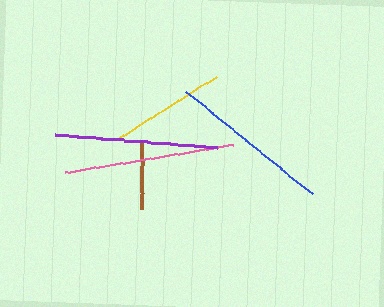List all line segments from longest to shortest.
From longest to shortest: pink, blue, purple, yellow, brown.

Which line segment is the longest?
The pink line is the longest at approximately 170 pixels.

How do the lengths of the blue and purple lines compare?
The blue and purple lines are approximately the same length.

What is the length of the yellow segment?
The yellow segment is approximately 119 pixels long.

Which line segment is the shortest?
The brown line is the shortest at approximately 67 pixels.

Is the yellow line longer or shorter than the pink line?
The pink line is longer than the yellow line.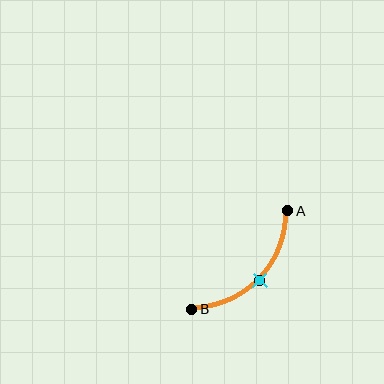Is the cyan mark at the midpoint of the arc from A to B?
Yes. The cyan mark lies on the arc at equal arc-length from both A and B — it is the arc midpoint.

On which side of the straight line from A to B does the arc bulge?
The arc bulges below and to the right of the straight line connecting A and B.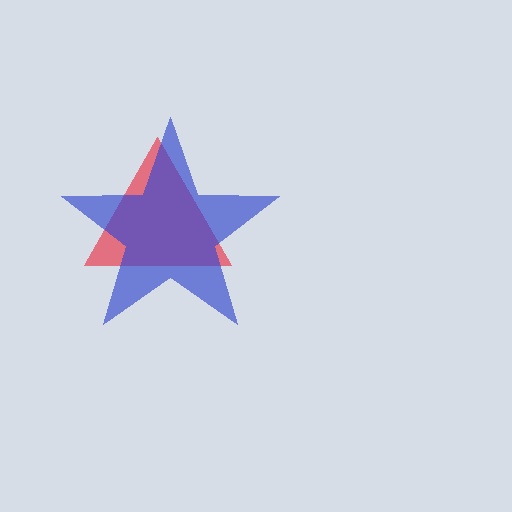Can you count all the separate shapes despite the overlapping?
Yes, there are 2 separate shapes.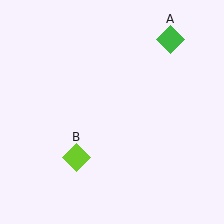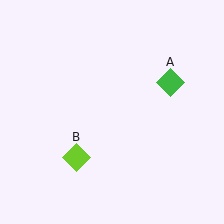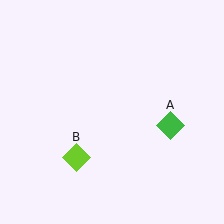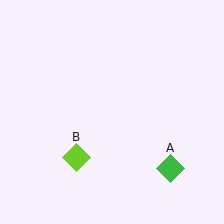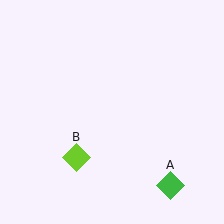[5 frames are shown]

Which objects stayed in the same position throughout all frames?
Lime diamond (object B) remained stationary.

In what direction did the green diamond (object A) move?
The green diamond (object A) moved down.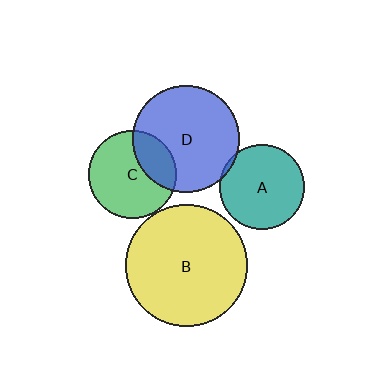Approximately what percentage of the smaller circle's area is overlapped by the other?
Approximately 25%.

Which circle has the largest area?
Circle B (yellow).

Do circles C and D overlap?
Yes.